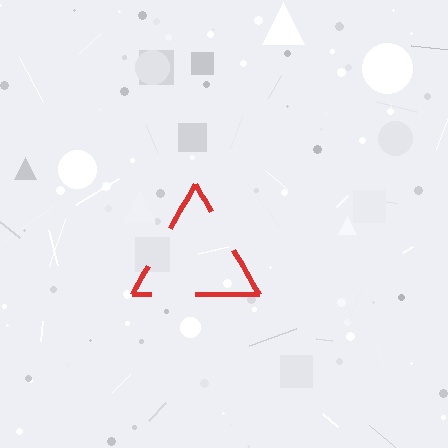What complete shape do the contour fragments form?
The contour fragments form a triangle.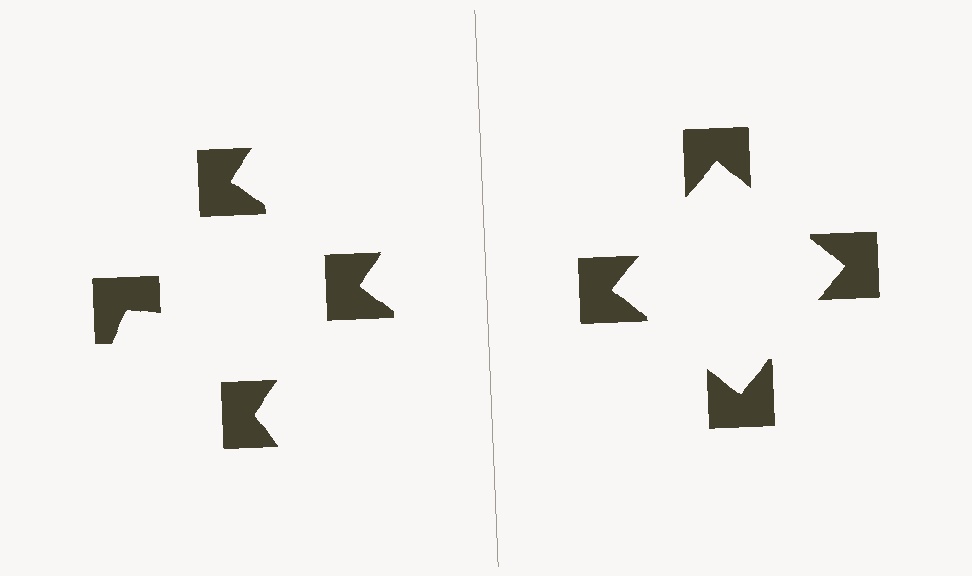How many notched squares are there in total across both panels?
8 — 4 on each side.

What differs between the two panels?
The notched squares are positioned identically on both sides; only the wedge orientations differ. On the right they align to a square; on the left they are misaligned.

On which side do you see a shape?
An illusory square appears on the right side. On the left side the wedge cuts are rotated, so no coherent shape forms.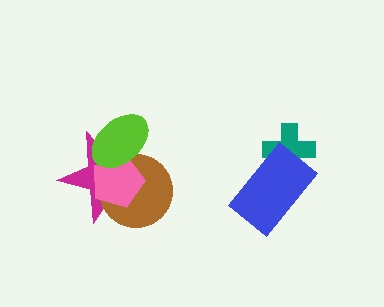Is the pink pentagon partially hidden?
Yes, it is partially covered by another shape.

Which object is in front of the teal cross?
The blue rectangle is in front of the teal cross.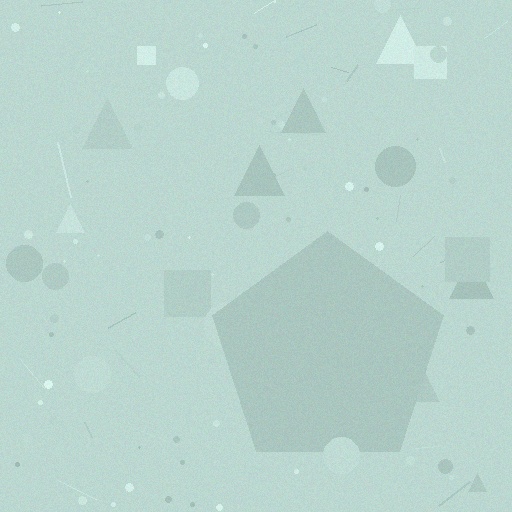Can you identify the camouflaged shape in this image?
The camouflaged shape is a pentagon.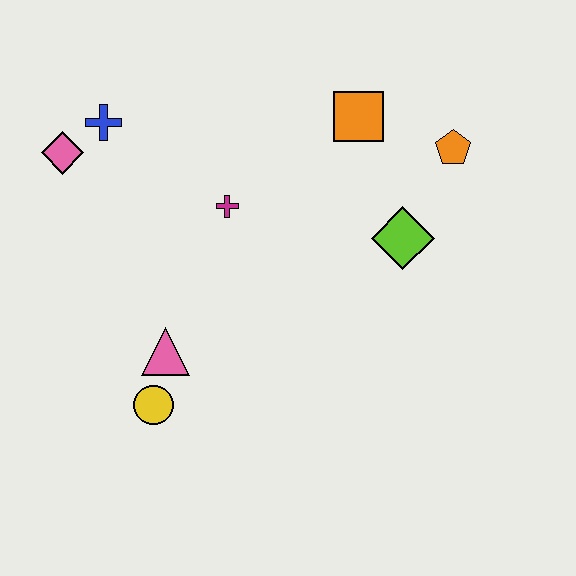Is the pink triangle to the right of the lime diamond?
No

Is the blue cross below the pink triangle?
No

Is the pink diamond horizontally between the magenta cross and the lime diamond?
No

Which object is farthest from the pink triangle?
The orange pentagon is farthest from the pink triangle.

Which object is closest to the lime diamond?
The orange pentagon is closest to the lime diamond.